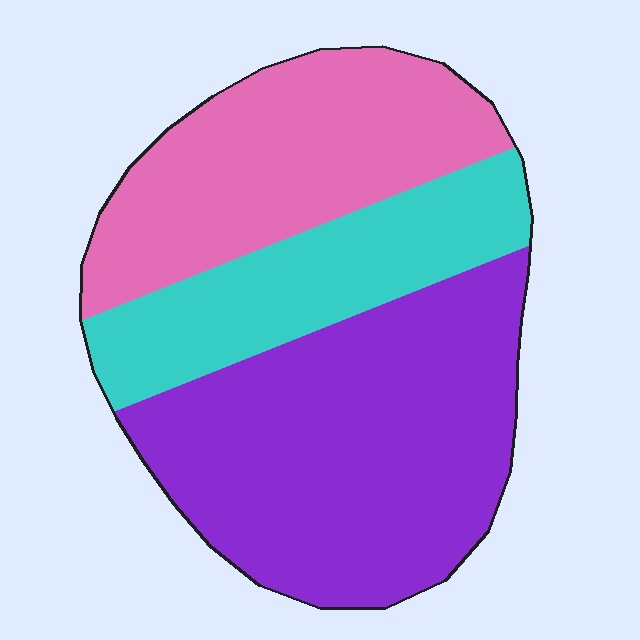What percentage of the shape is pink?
Pink covers around 30% of the shape.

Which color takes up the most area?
Purple, at roughly 45%.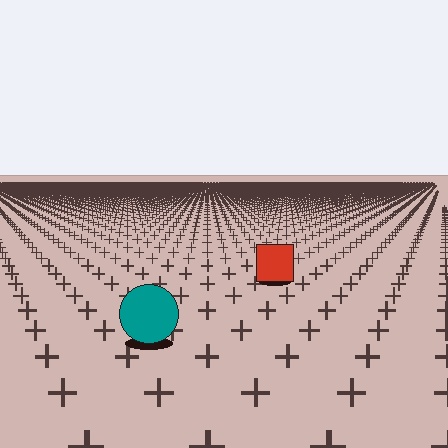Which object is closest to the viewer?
The teal circle is closest. The texture marks near it are larger and more spread out.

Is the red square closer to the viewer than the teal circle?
No. The teal circle is closer — you can tell from the texture gradient: the ground texture is coarser near it.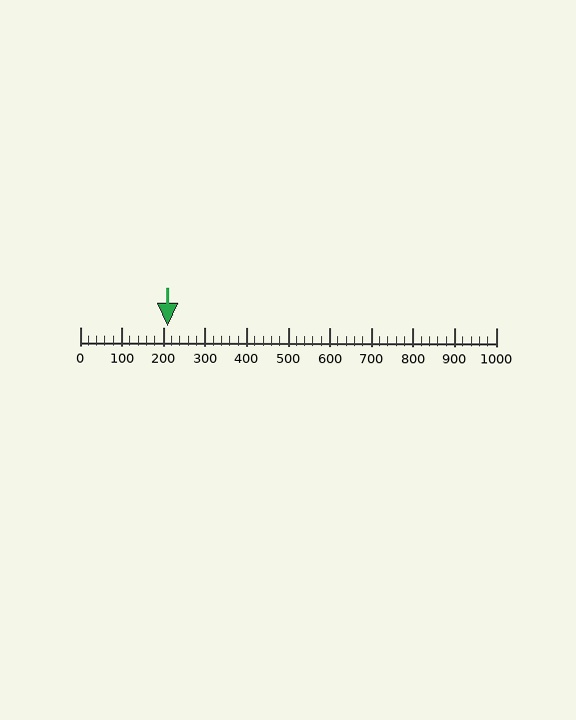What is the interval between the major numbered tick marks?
The major tick marks are spaced 100 units apart.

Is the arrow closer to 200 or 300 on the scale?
The arrow is closer to 200.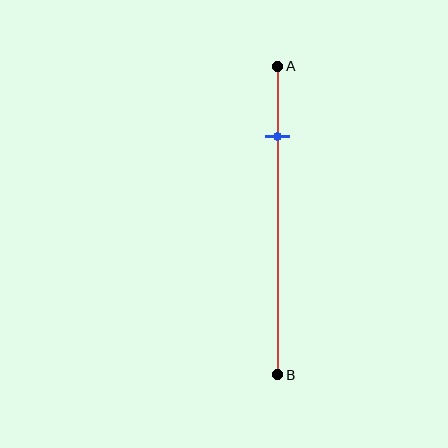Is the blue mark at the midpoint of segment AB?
No, the mark is at about 25% from A, not at the 50% midpoint.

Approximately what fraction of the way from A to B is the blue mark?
The blue mark is approximately 25% of the way from A to B.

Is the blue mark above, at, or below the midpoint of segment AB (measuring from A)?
The blue mark is above the midpoint of segment AB.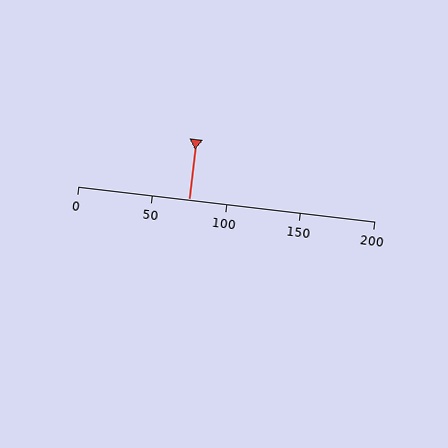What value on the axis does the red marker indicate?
The marker indicates approximately 75.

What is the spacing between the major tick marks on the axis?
The major ticks are spaced 50 apart.